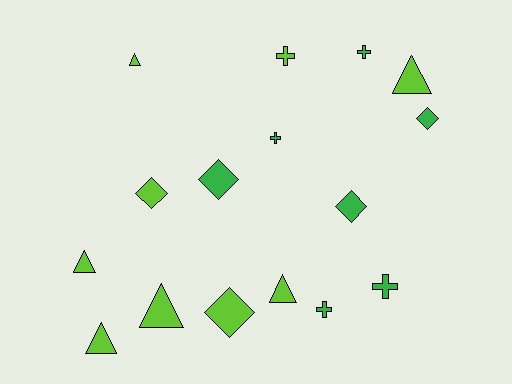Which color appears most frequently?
Lime, with 9 objects.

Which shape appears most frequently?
Triangle, with 6 objects.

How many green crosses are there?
There are 4 green crosses.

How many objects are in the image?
There are 16 objects.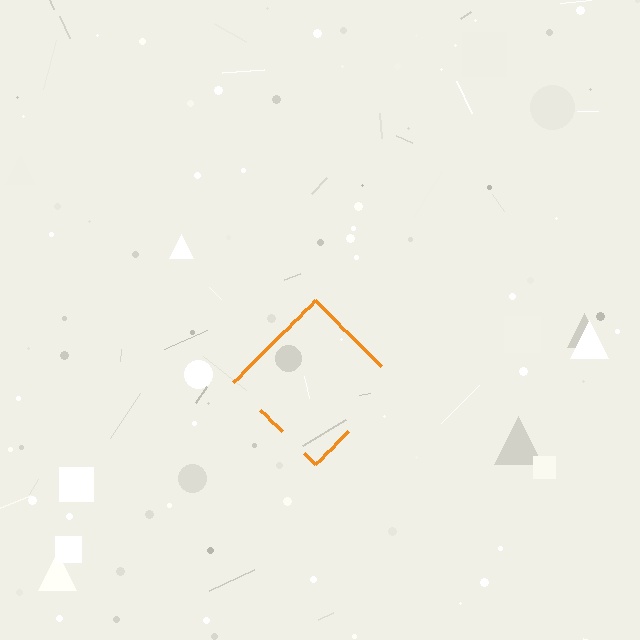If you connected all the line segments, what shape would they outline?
They would outline a diamond.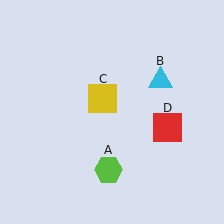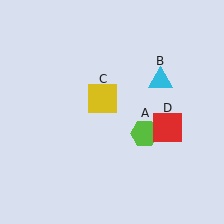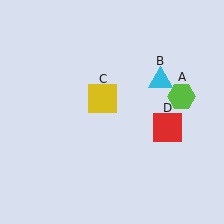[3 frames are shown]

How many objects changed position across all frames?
1 object changed position: lime hexagon (object A).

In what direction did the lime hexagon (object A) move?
The lime hexagon (object A) moved up and to the right.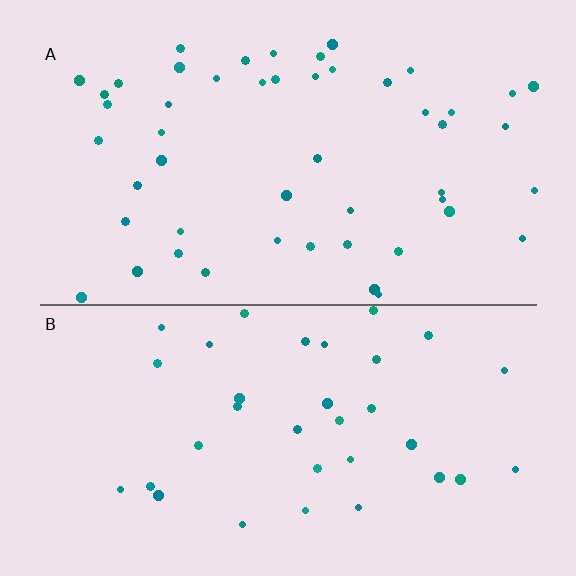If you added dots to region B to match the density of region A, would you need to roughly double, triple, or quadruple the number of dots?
Approximately double.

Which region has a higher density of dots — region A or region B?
A (the top).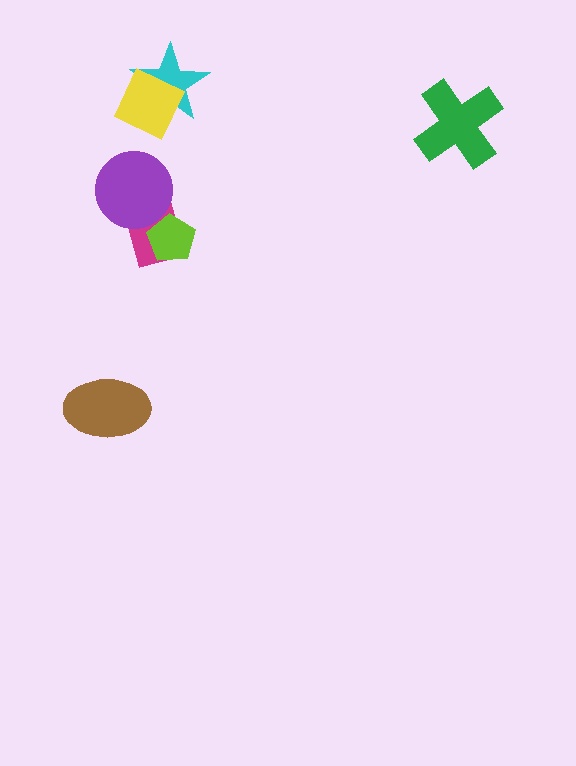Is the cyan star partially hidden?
Yes, it is partially covered by another shape.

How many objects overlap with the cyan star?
1 object overlaps with the cyan star.